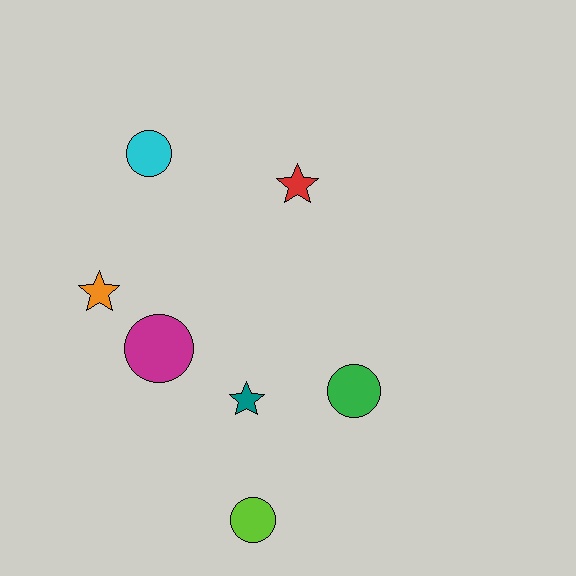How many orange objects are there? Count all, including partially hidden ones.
There is 1 orange object.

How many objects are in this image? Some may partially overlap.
There are 7 objects.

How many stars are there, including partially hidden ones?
There are 3 stars.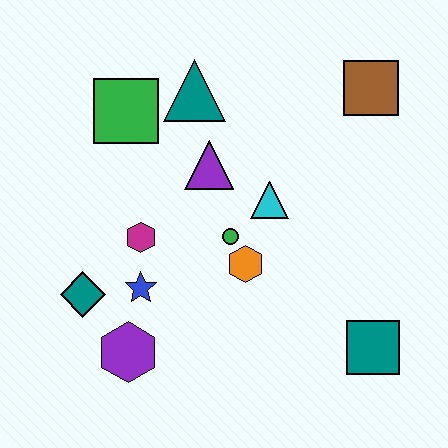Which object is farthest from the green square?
The teal square is farthest from the green square.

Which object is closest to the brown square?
The cyan triangle is closest to the brown square.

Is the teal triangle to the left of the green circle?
Yes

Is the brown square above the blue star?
Yes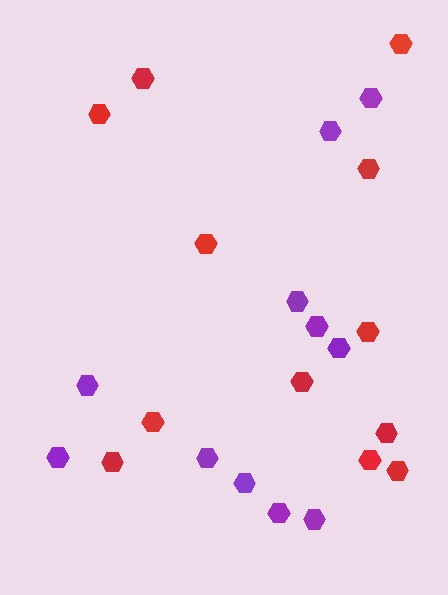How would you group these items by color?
There are 2 groups: one group of red hexagons (12) and one group of purple hexagons (11).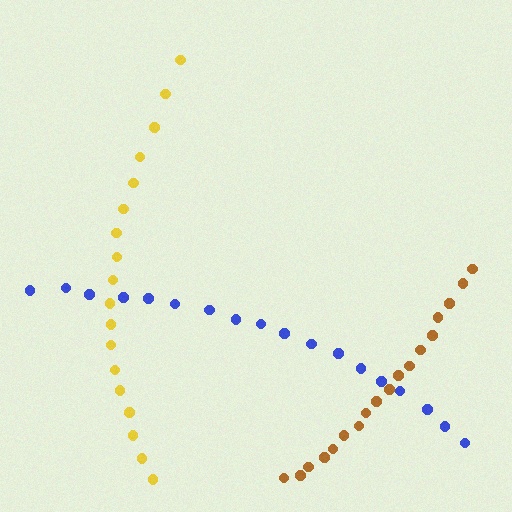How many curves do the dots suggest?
There are 3 distinct paths.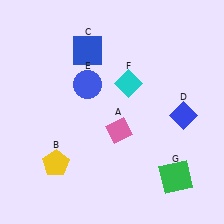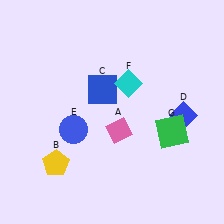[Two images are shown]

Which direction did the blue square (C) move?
The blue square (C) moved down.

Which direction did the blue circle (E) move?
The blue circle (E) moved down.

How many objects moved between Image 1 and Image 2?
3 objects moved between the two images.